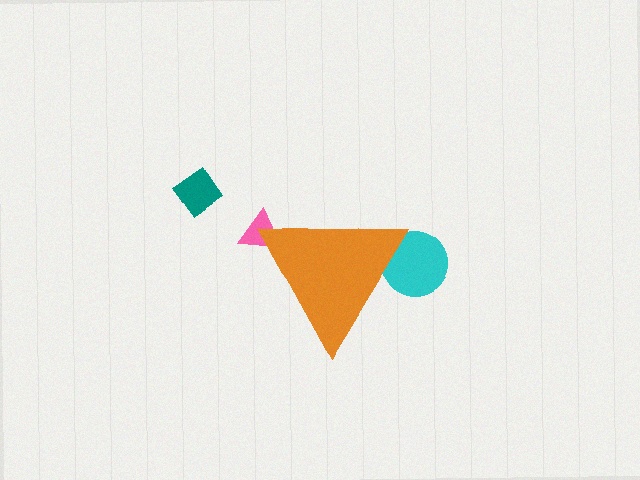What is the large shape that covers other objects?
An orange triangle.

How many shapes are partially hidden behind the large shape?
2 shapes are partially hidden.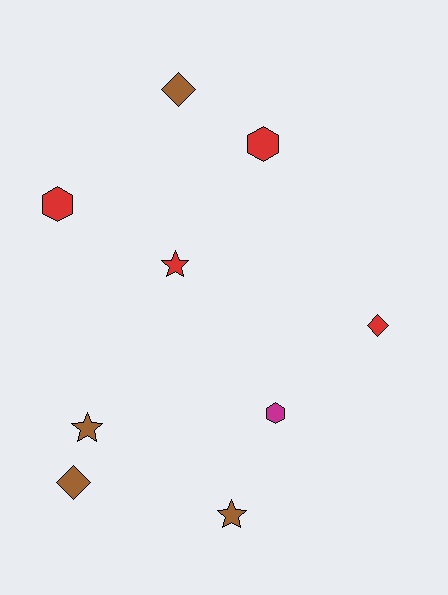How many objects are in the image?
There are 9 objects.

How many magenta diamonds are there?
There are no magenta diamonds.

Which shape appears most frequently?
Diamond, with 3 objects.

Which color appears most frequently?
Brown, with 4 objects.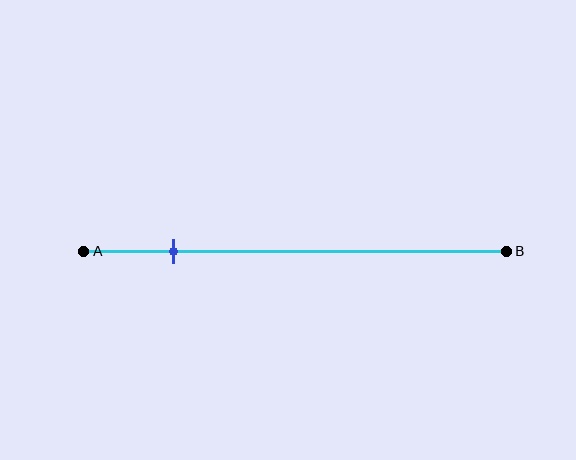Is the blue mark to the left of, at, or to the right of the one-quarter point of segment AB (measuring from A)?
The blue mark is to the left of the one-quarter point of segment AB.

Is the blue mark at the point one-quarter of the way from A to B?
No, the mark is at about 20% from A, not at the 25% one-quarter point.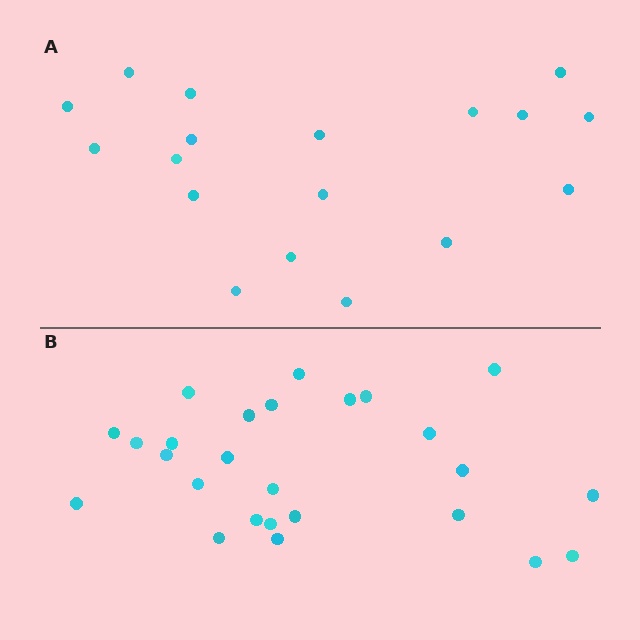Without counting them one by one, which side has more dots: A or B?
Region B (the bottom region) has more dots.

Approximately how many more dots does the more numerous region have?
Region B has roughly 8 or so more dots than region A.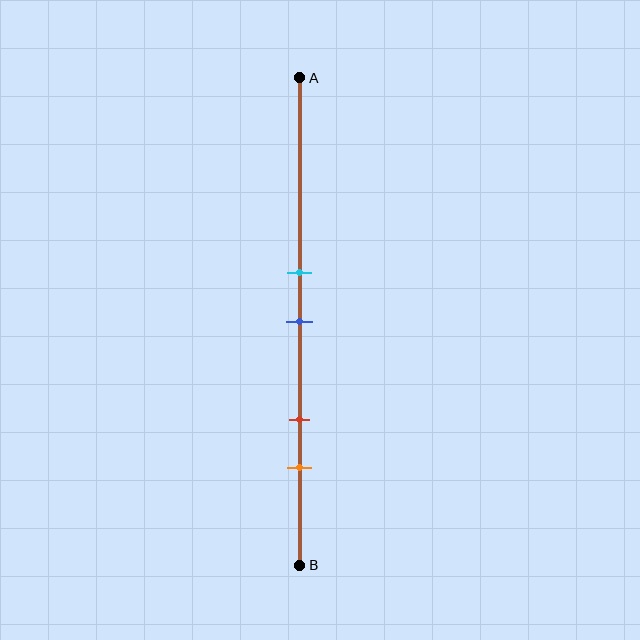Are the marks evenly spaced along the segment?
No, the marks are not evenly spaced.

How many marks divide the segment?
There are 4 marks dividing the segment.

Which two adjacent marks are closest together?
The cyan and blue marks are the closest adjacent pair.